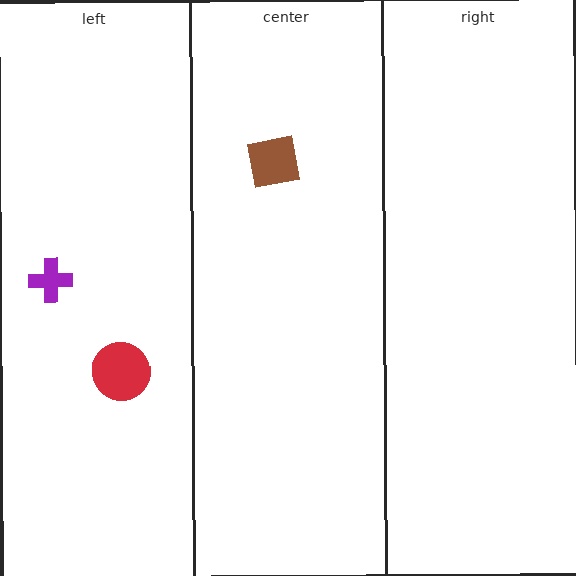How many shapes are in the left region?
2.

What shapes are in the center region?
The brown square.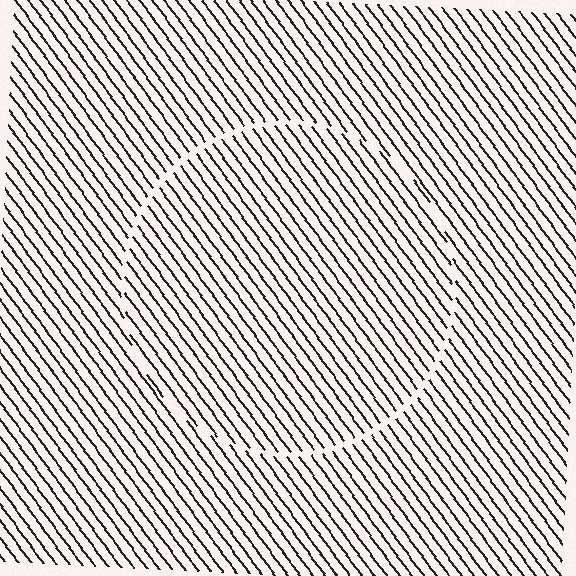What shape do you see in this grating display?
An illusory circle. The interior of the shape contains the same grating, shifted by half a period — the contour is defined by the phase discontinuity where line-ends from the inner and outer gratings abut.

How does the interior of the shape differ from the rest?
The interior of the shape contains the same grating, shifted by half a period — the contour is defined by the phase discontinuity where line-ends from the inner and outer gratings abut.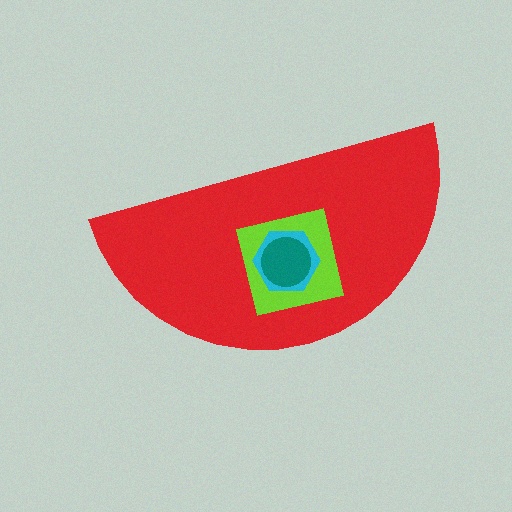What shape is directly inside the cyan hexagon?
The teal circle.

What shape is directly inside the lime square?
The cyan hexagon.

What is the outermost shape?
The red semicircle.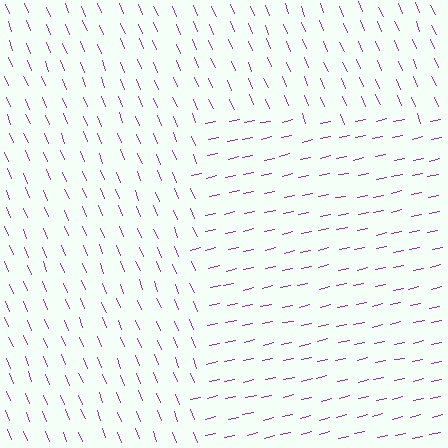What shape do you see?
I see a rectangle.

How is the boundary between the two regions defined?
The boundary is defined purely by a change in line orientation (approximately 80 degrees difference). All lines are the same color and thickness.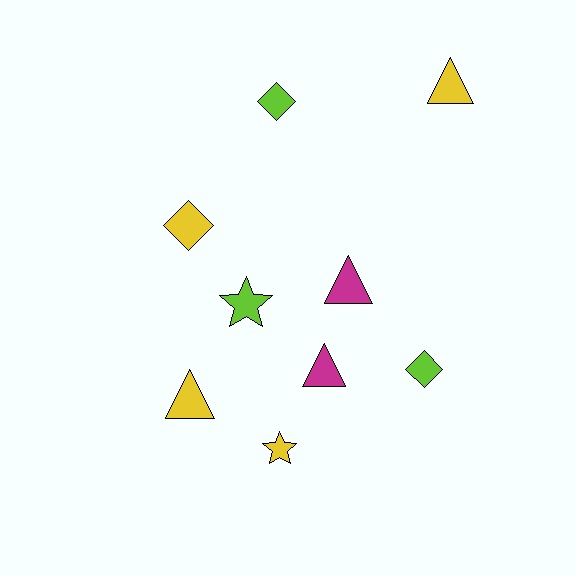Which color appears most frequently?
Yellow, with 4 objects.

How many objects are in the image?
There are 9 objects.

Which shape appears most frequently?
Triangle, with 4 objects.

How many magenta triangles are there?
There are 2 magenta triangles.